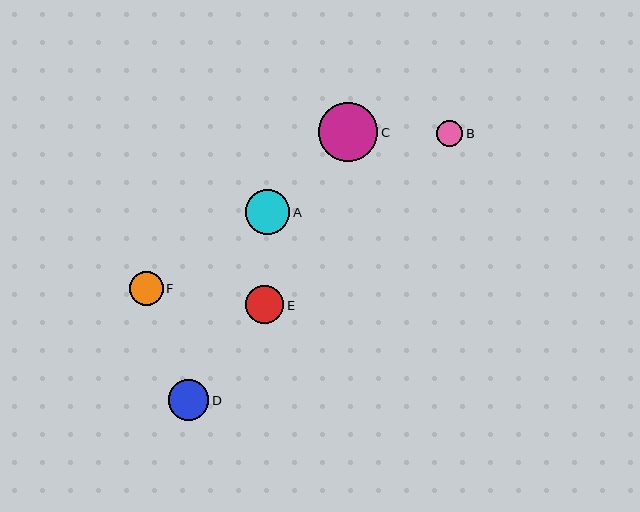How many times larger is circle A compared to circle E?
Circle A is approximately 1.2 times the size of circle E.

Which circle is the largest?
Circle C is the largest with a size of approximately 59 pixels.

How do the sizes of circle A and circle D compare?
Circle A and circle D are approximately the same size.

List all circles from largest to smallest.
From largest to smallest: C, A, D, E, F, B.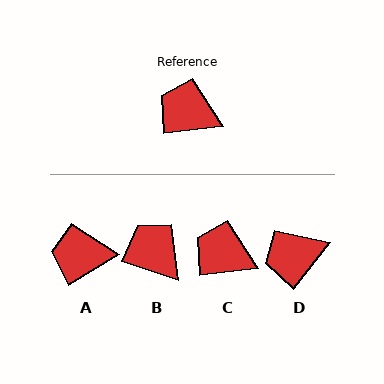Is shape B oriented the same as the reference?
No, it is off by about 26 degrees.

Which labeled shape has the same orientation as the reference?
C.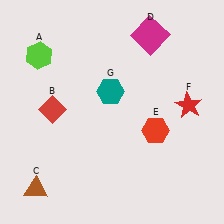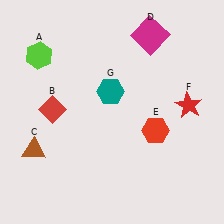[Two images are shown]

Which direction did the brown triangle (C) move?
The brown triangle (C) moved up.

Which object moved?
The brown triangle (C) moved up.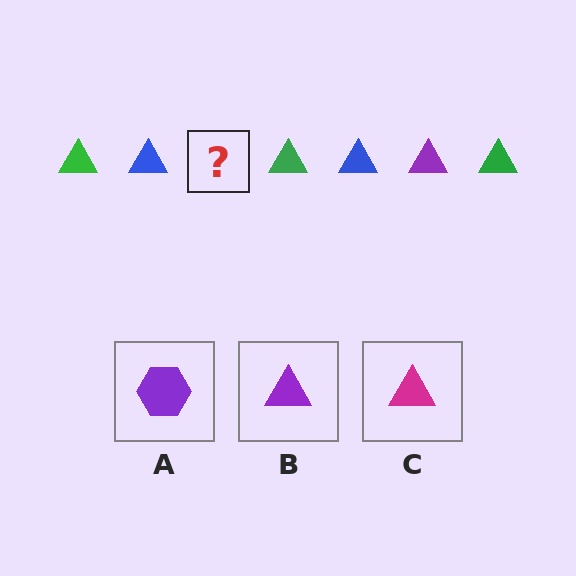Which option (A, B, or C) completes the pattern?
B.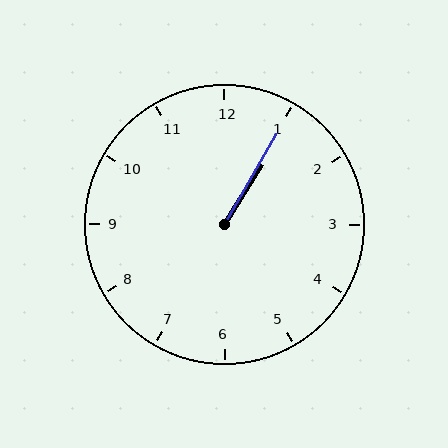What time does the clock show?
1:05.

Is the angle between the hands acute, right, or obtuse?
It is acute.